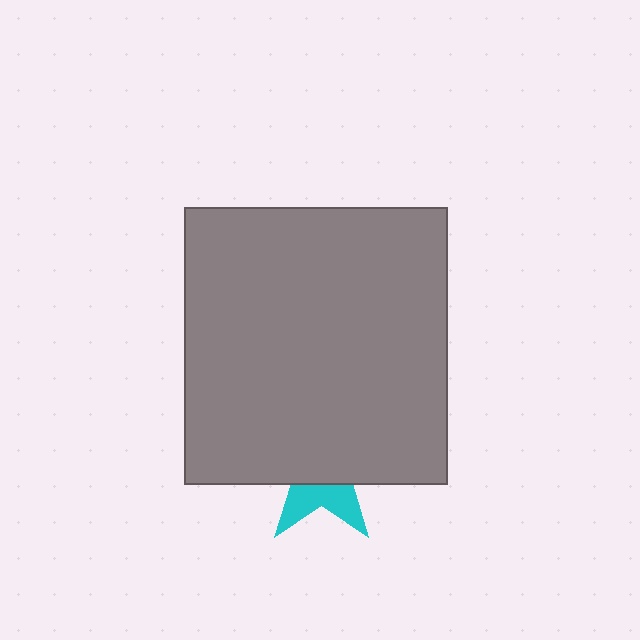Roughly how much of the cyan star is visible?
A small part of it is visible (roughly 34%).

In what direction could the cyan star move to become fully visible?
The cyan star could move down. That would shift it out from behind the gray rectangle entirely.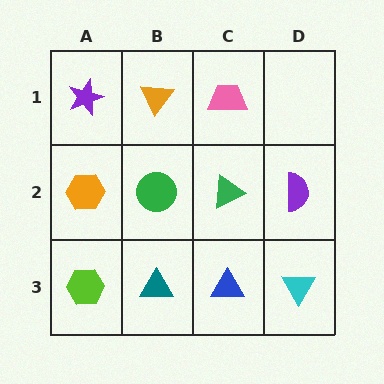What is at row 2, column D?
A purple semicircle.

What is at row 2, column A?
An orange hexagon.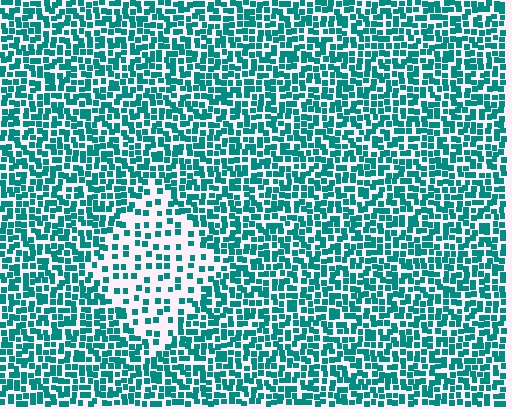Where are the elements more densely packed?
The elements are more densely packed outside the diamond boundary.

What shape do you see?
I see a diamond.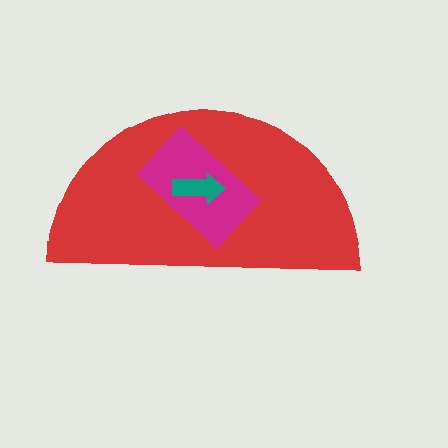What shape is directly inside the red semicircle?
The magenta rectangle.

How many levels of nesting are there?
3.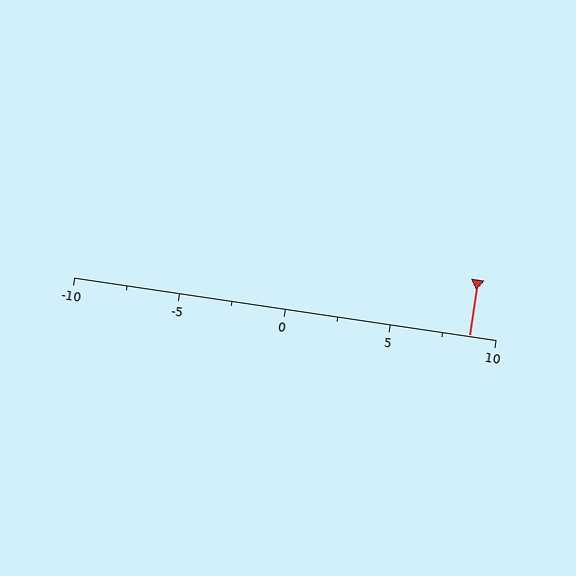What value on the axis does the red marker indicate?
The marker indicates approximately 8.8.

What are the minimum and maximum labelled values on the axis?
The axis runs from -10 to 10.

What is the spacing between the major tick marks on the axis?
The major ticks are spaced 5 apart.